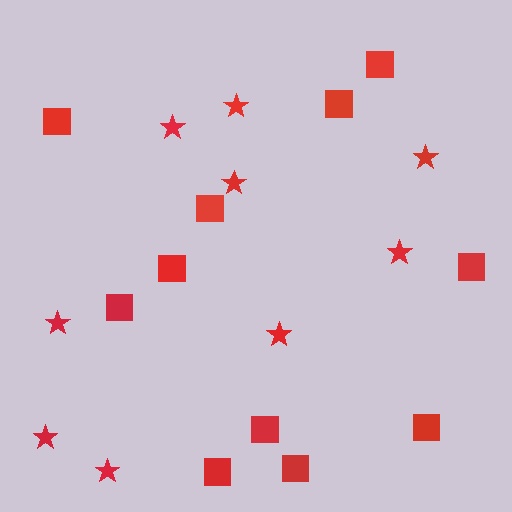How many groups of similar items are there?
There are 2 groups: one group of stars (9) and one group of squares (11).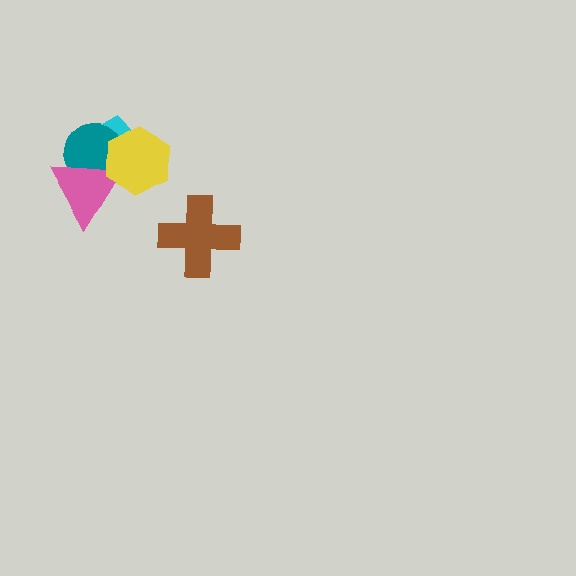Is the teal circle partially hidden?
Yes, it is partially covered by another shape.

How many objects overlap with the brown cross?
0 objects overlap with the brown cross.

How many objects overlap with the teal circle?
3 objects overlap with the teal circle.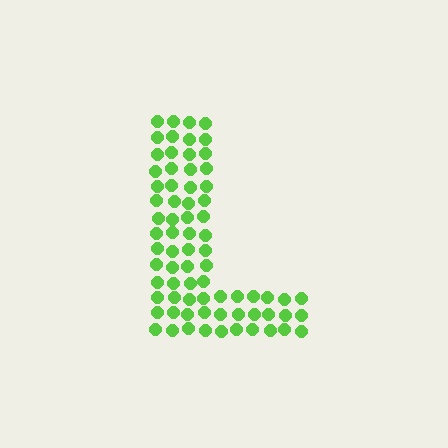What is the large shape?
The large shape is the letter L.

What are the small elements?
The small elements are circles.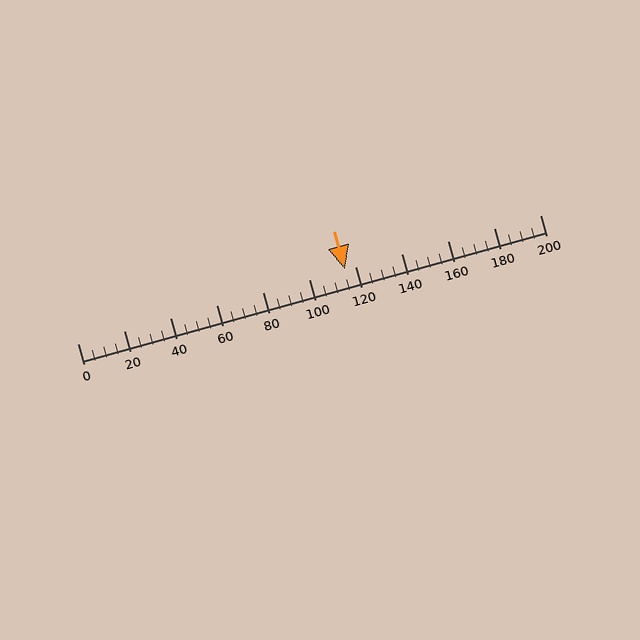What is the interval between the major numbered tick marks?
The major tick marks are spaced 20 units apart.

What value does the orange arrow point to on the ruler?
The orange arrow points to approximately 116.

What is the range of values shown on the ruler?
The ruler shows values from 0 to 200.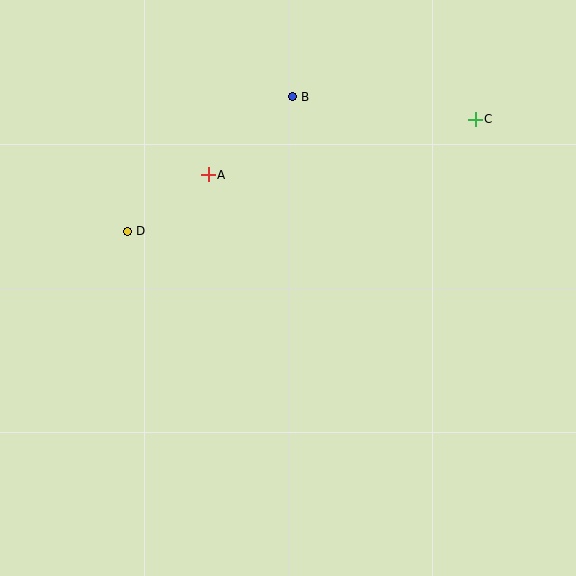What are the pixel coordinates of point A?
Point A is at (208, 175).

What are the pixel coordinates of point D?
Point D is at (127, 231).